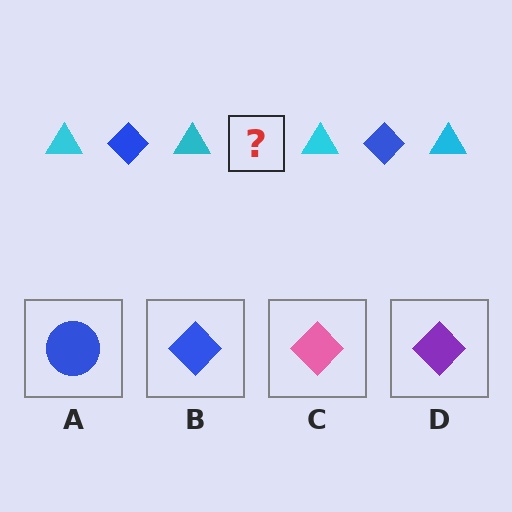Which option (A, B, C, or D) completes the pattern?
B.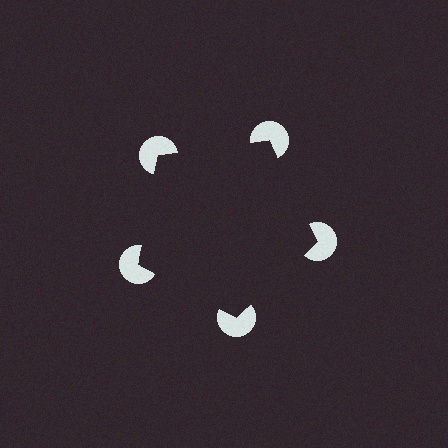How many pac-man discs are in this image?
There are 5 — one at each vertex of the illusory pentagon.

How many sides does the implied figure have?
5 sides.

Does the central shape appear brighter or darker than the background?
It typically appears slightly darker than the background, even though no actual brightness change is drawn.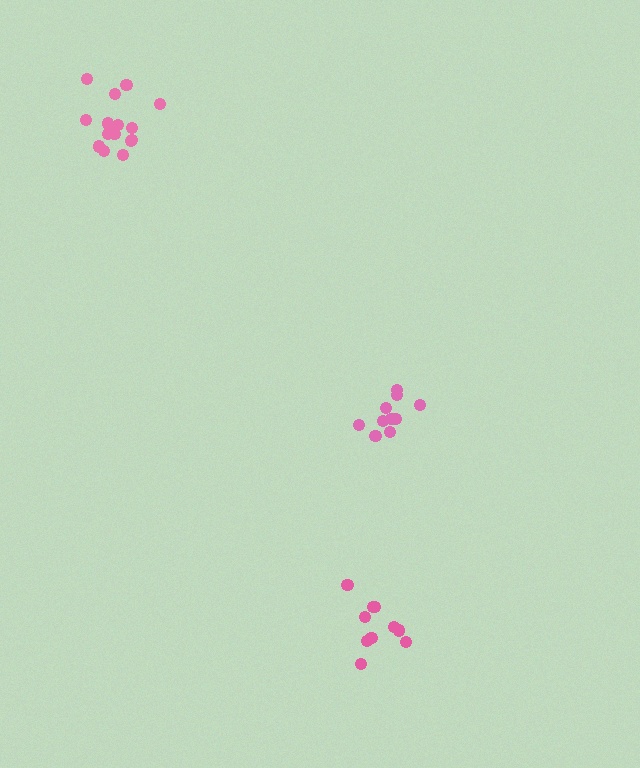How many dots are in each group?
Group 1: 10 dots, Group 2: 10 dots, Group 3: 16 dots (36 total).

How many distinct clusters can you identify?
There are 3 distinct clusters.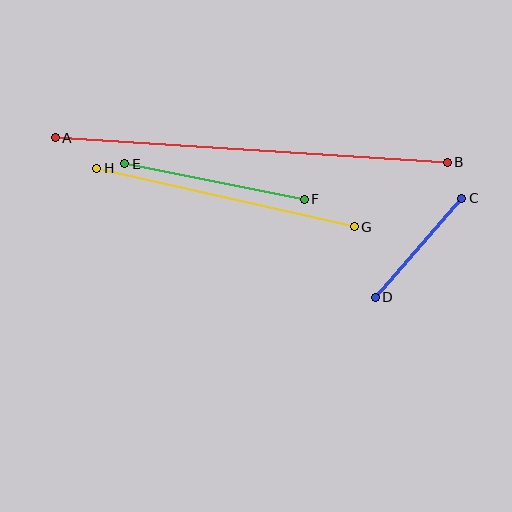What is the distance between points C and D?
The distance is approximately 132 pixels.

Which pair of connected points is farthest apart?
Points A and B are farthest apart.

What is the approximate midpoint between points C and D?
The midpoint is at approximately (418, 248) pixels.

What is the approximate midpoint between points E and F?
The midpoint is at approximately (215, 182) pixels.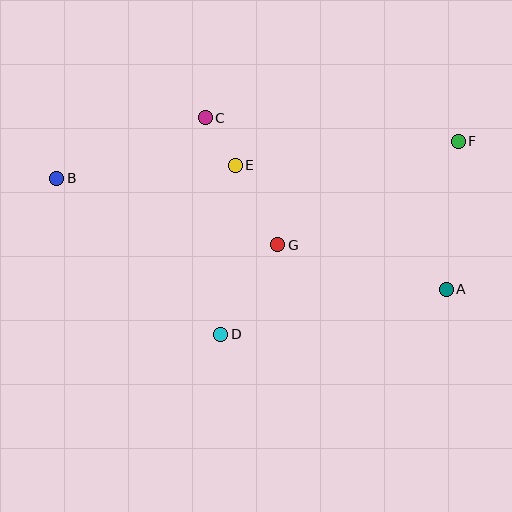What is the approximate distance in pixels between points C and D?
The distance between C and D is approximately 217 pixels.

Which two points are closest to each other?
Points C and E are closest to each other.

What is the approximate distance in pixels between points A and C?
The distance between A and C is approximately 296 pixels.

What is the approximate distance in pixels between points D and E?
The distance between D and E is approximately 169 pixels.